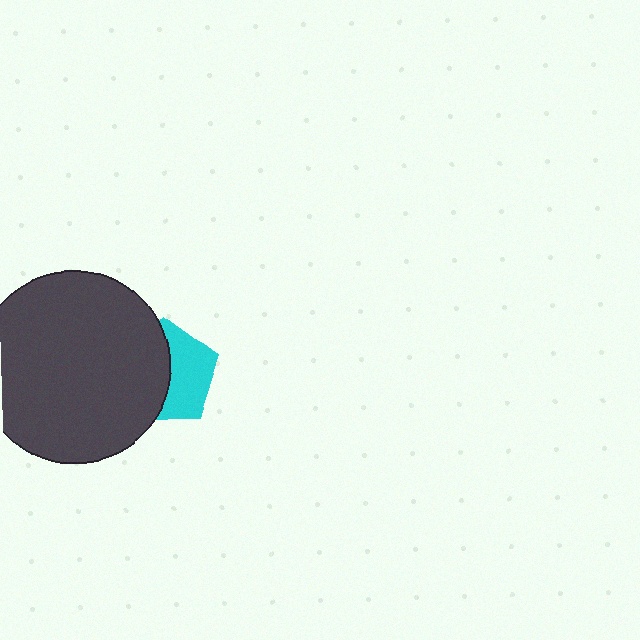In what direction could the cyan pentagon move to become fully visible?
The cyan pentagon could move right. That would shift it out from behind the dark gray circle entirely.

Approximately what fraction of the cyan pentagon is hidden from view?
Roughly 52% of the cyan pentagon is hidden behind the dark gray circle.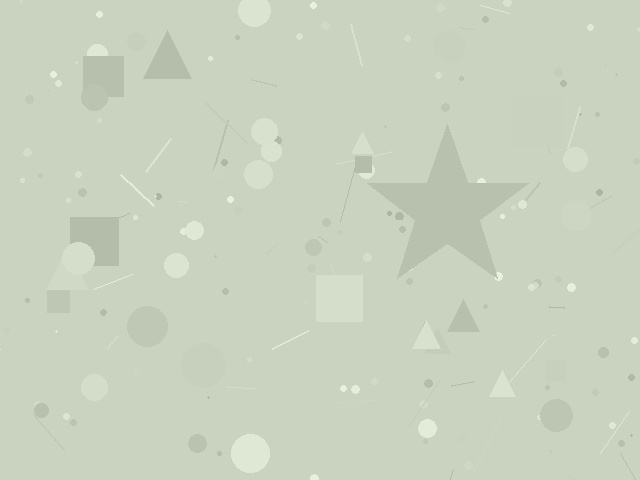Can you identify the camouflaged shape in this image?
The camouflaged shape is a star.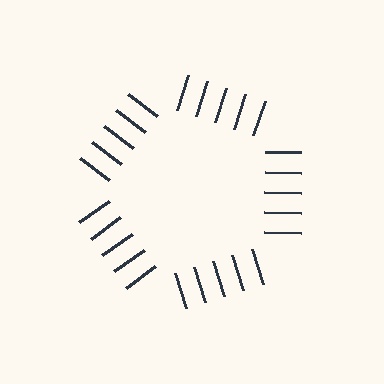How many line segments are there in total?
25 — 5 along each of the 5 edges.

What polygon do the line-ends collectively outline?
An illusory pentagon — the line segments terminate on its edges but no continuous stroke is drawn.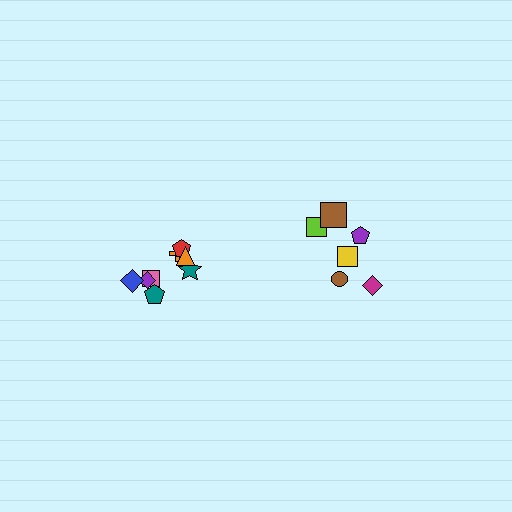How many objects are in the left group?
There are 8 objects.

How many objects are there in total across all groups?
There are 14 objects.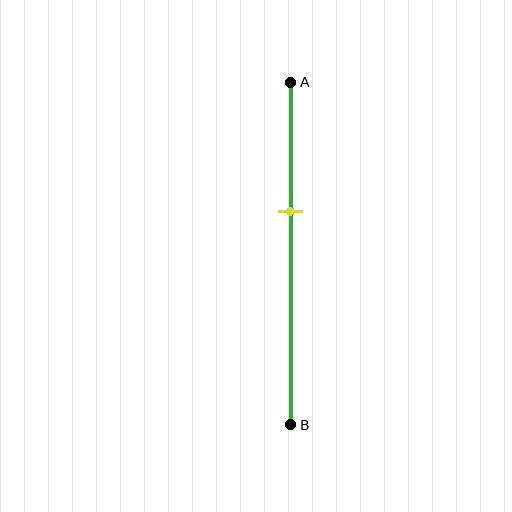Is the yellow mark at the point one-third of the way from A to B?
No, the mark is at about 40% from A, not at the 33% one-third point.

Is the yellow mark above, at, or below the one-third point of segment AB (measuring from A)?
The yellow mark is below the one-third point of segment AB.